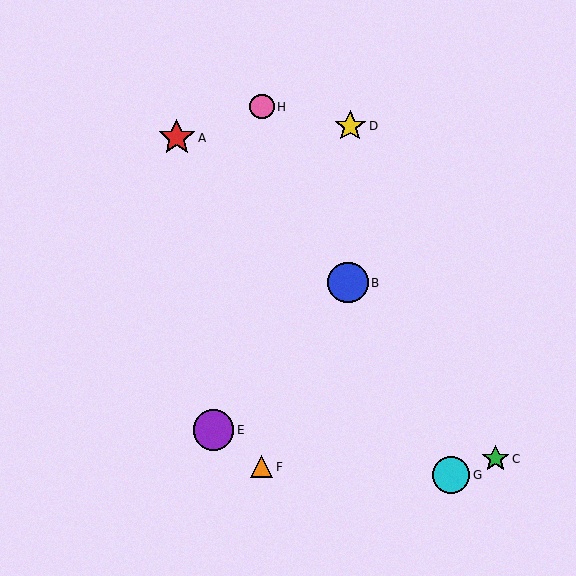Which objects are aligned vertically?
Objects F, H are aligned vertically.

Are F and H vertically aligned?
Yes, both are at x≈262.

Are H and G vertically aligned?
No, H is at x≈262 and G is at x≈451.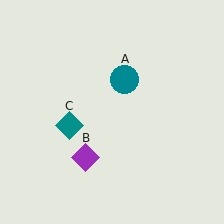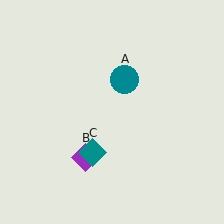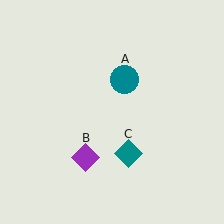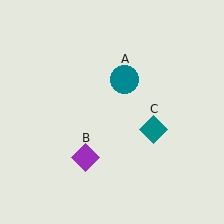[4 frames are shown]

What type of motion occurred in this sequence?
The teal diamond (object C) rotated counterclockwise around the center of the scene.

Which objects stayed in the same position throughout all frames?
Teal circle (object A) and purple diamond (object B) remained stationary.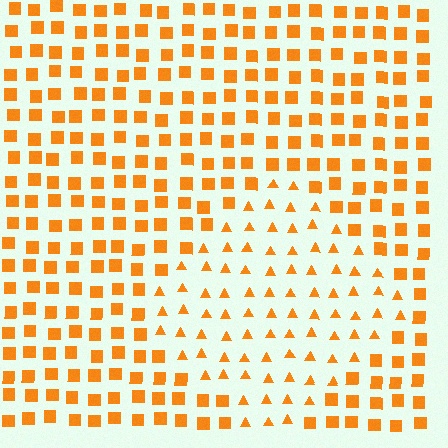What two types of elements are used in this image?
The image uses triangles inside the diamond region and squares outside it.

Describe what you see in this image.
The image is filled with small orange elements arranged in a uniform grid. A diamond-shaped region contains triangles, while the surrounding area contains squares. The boundary is defined purely by the change in element shape.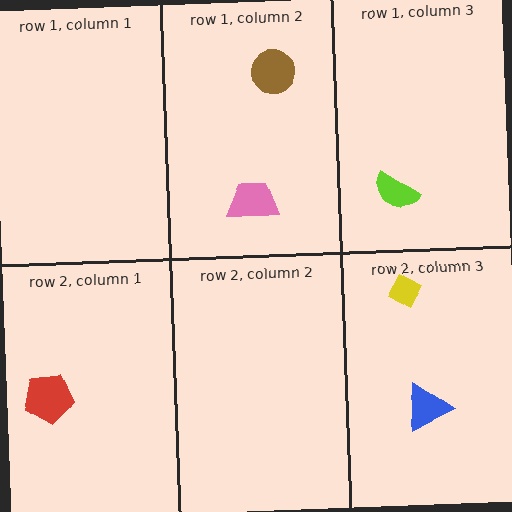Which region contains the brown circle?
The row 1, column 2 region.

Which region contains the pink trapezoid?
The row 1, column 2 region.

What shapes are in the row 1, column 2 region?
The brown circle, the pink trapezoid.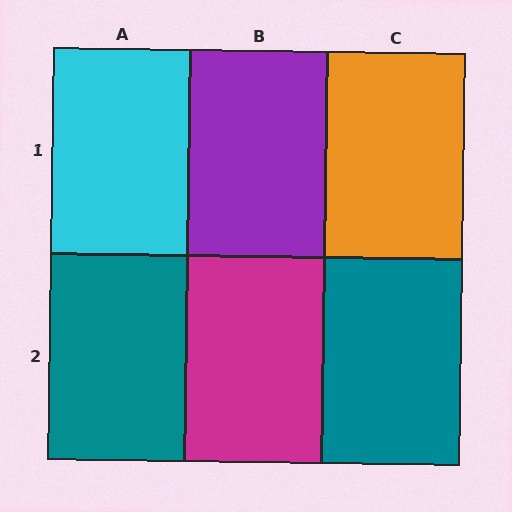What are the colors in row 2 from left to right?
Teal, magenta, teal.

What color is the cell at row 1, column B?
Purple.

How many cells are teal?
2 cells are teal.